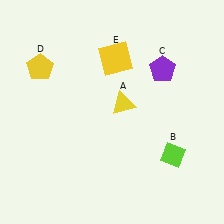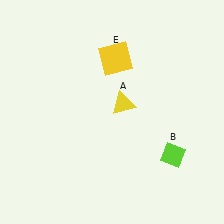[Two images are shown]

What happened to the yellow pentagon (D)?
The yellow pentagon (D) was removed in Image 2. It was in the top-left area of Image 1.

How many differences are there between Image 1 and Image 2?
There are 2 differences between the two images.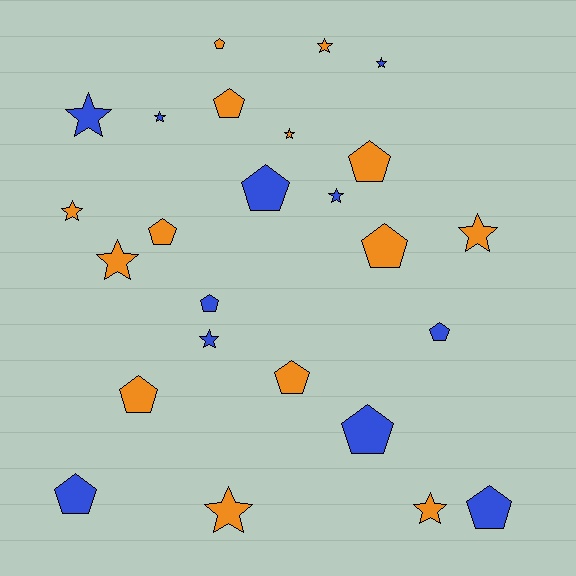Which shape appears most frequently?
Pentagon, with 13 objects.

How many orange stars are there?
There are 7 orange stars.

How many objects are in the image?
There are 25 objects.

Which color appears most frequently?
Orange, with 14 objects.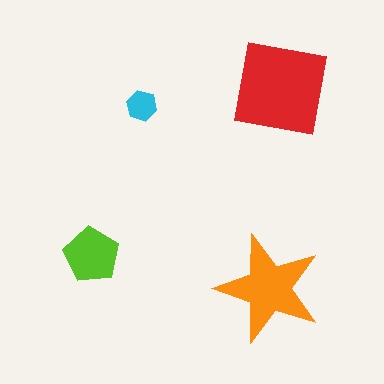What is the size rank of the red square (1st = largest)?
1st.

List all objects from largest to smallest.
The red square, the orange star, the lime pentagon, the cyan hexagon.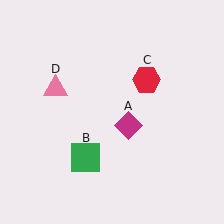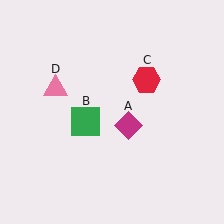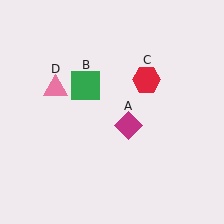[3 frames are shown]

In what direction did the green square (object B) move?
The green square (object B) moved up.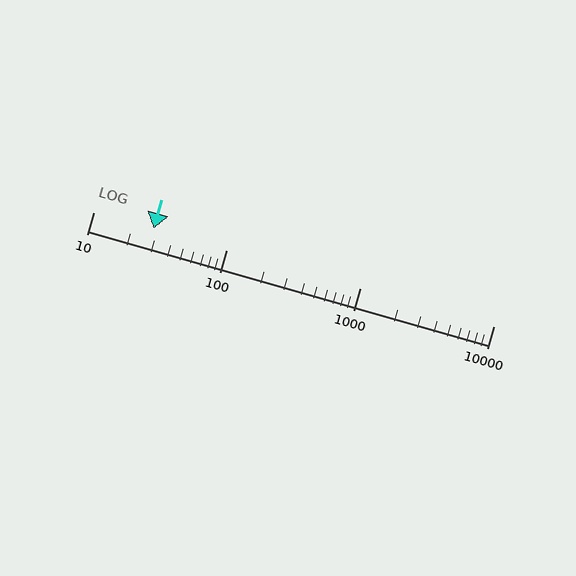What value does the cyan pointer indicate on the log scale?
The pointer indicates approximately 28.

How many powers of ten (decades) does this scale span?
The scale spans 3 decades, from 10 to 10000.